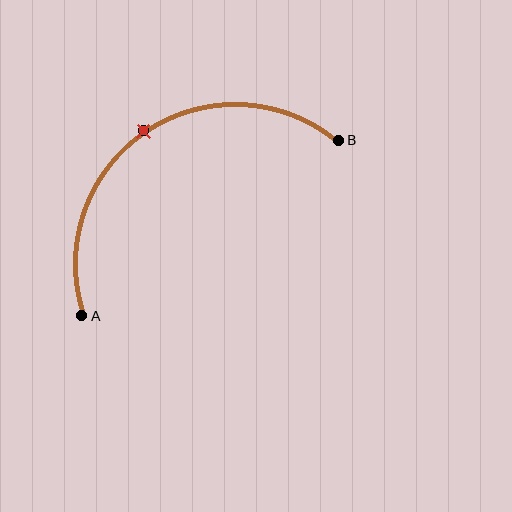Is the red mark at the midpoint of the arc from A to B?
Yes. The red mark lies on the arc at equal arc-length from both A and B — it is the arc midpoint.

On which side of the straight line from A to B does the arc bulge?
The arc bulges above and to the left of the straight line connecting A and B.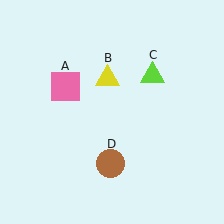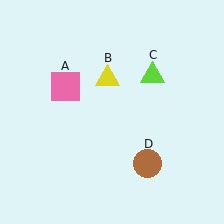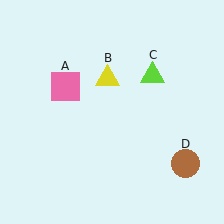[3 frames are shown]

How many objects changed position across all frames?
1 object changed position: brown circle (object D).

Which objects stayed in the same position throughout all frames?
Pink square (object A) and yellow triangle (object B) and lime triangle (object C) remained stationary.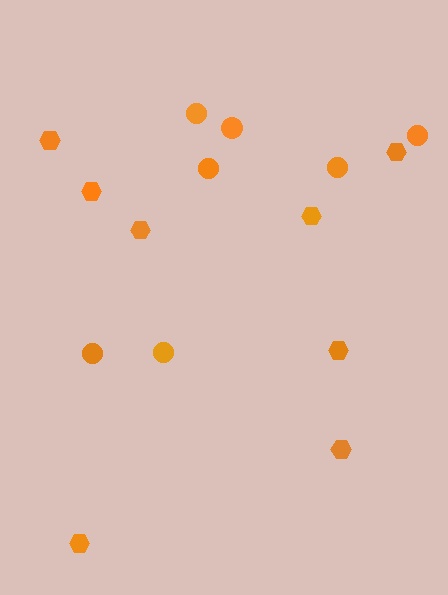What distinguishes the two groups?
There are 2 groups: one group of circles (7) and one group of hexagons (8).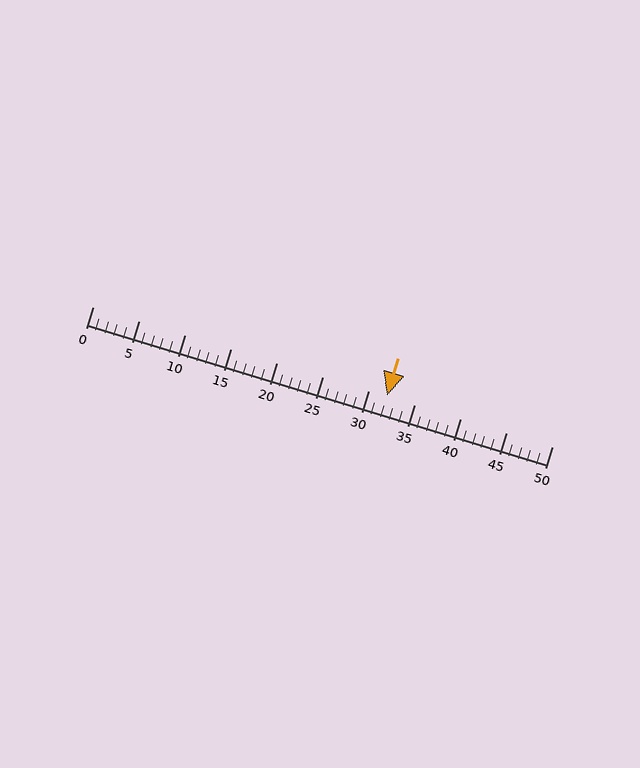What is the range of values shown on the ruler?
The ruler shows values from 0 to 50.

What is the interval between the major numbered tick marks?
The major tick marks are spaced 5 units apart.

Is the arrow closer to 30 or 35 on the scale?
The arrow is closer to 30.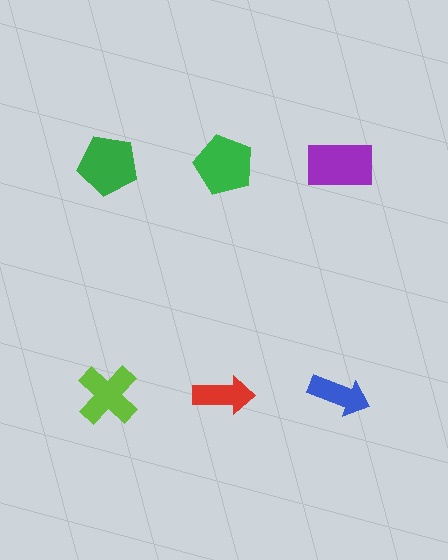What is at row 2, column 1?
A lime cross.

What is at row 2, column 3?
A blue arrow.